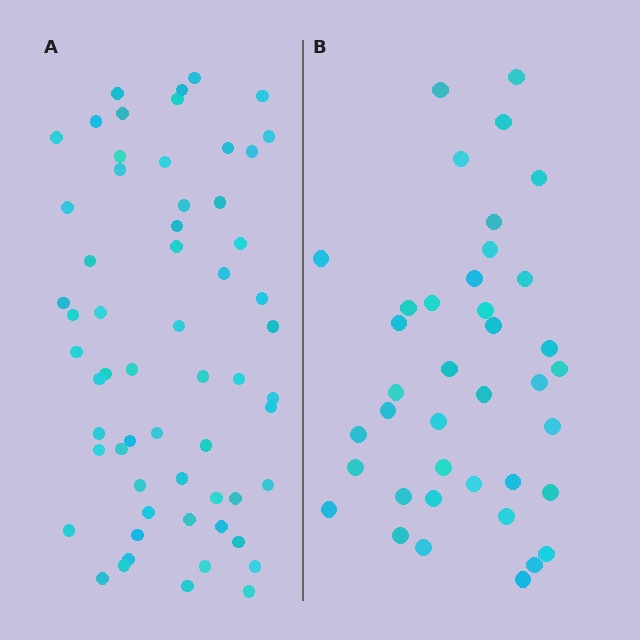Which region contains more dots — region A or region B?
Region A (the left region) has more dots.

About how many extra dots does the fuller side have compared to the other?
Region A has approximately 20 more dots than region B.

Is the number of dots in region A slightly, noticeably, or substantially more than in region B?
Region A has substantially more. The ratio is roughly 1.5 to 1.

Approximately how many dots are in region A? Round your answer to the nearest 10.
About 60 dots.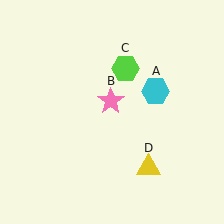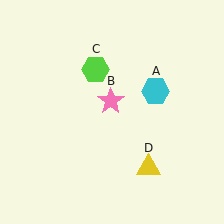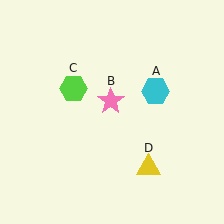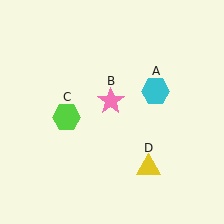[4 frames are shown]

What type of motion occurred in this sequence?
The lime hexagon (object C) rotated counterclockwise around the center of the scene.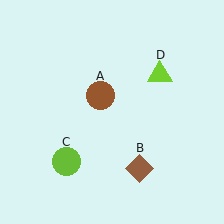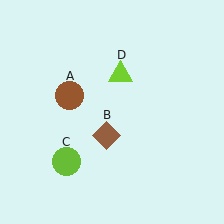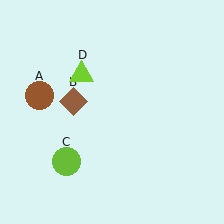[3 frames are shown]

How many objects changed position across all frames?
3 objects changed position: brown circle (object A), brown diamond (object B), lime triangle (object D).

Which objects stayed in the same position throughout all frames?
Lime circle (object C) remained stationary.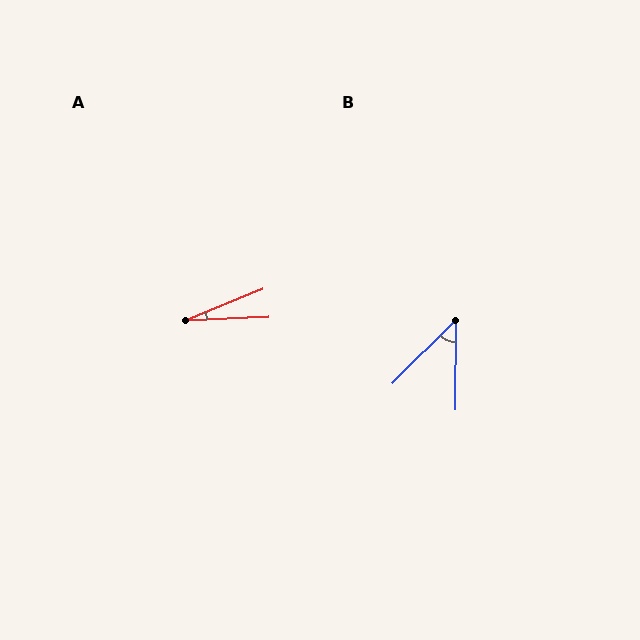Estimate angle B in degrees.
Approximately 44 degrees.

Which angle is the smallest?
A, at approximately 20 degrees.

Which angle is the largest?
B, at approximately 44 degrees.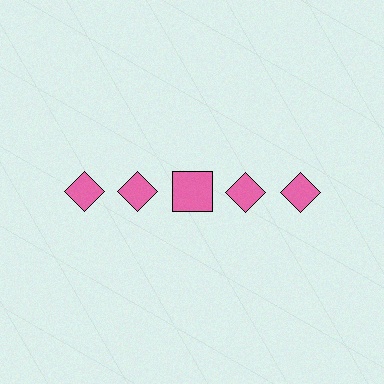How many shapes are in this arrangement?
There are 5 shapes arranged in a grid pattern.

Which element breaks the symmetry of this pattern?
The pink square in the top row, center column breaks the symmetry. All other shapes are pink diamonds.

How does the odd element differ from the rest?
It has a different shape: square instead of diamond.